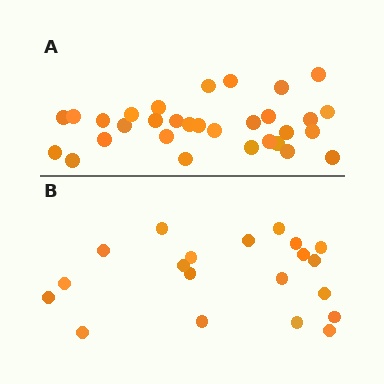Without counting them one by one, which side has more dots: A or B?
Region A (the top region) has more dots.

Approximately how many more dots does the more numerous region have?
Region A has roughly 12 or so more dots than region B.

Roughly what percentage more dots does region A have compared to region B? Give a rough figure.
About 55% more.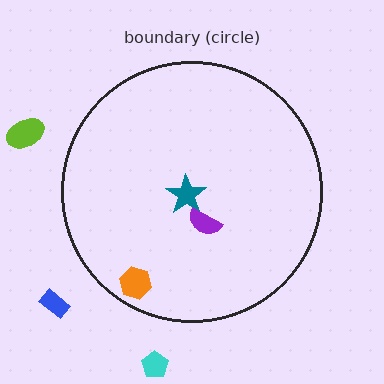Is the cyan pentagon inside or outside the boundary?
Outside.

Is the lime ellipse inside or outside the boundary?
Outside.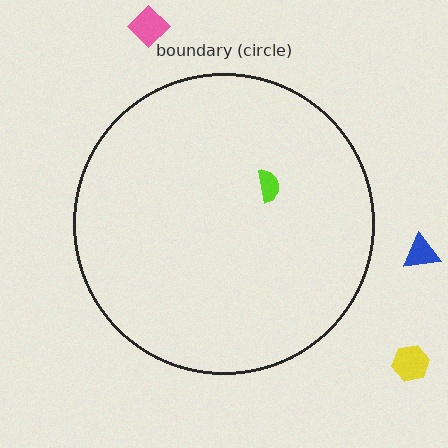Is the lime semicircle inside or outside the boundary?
Inside.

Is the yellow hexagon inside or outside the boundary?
Outside.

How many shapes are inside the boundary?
1 inside, 3 outside.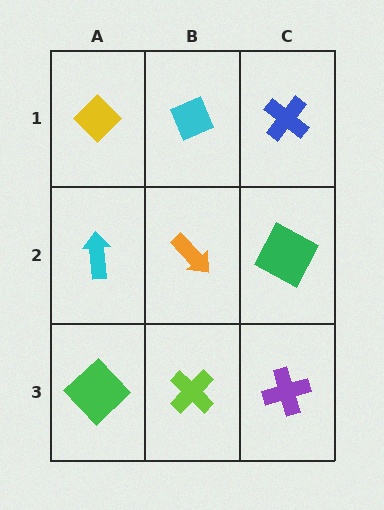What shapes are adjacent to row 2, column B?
A cyan diamond (row 1, column B), a lime cross (row 3, column B), a cyan arrow (row 2, column A), a green square (row 2, column C).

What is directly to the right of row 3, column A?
A lime cross.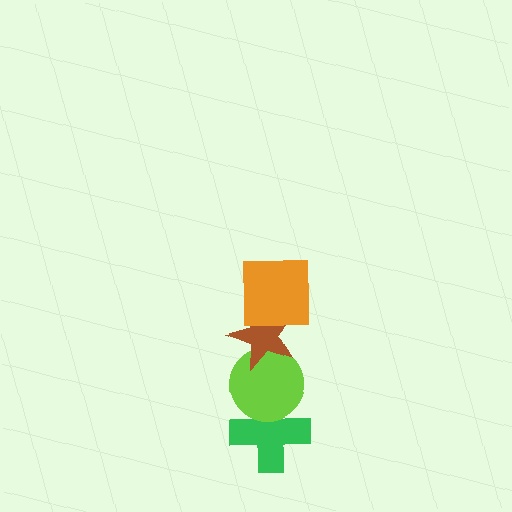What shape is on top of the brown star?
The orange square is on top of the brown star.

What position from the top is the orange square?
The orange square is 1st from the top.